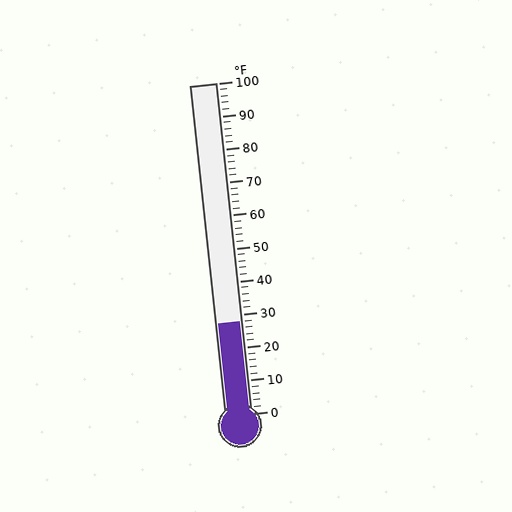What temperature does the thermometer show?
The thermometer shows approximately 28°F.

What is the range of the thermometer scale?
The thermometer scale ranges from 0°F to 100°F.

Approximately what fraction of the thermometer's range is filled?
The thermometer is filled to approximately 30% of its range.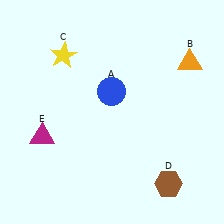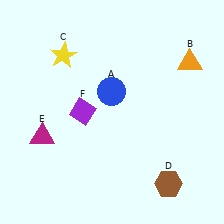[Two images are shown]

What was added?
A purple diamond (F) was added in Image 2.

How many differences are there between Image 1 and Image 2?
There is 1 difference between the two images.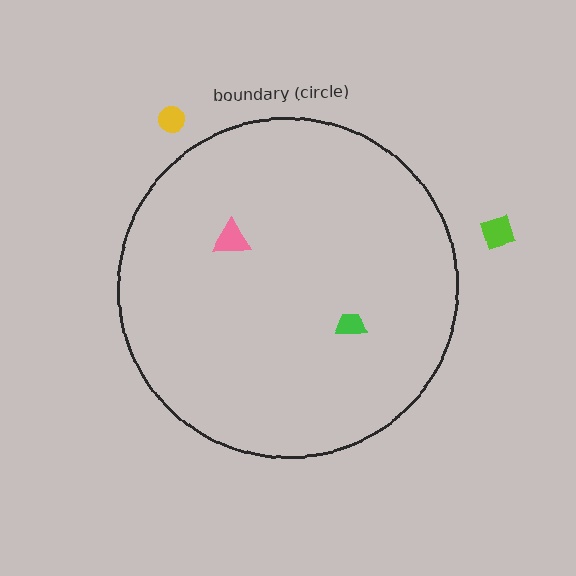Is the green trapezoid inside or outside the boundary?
Inside.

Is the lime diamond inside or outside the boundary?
Outside.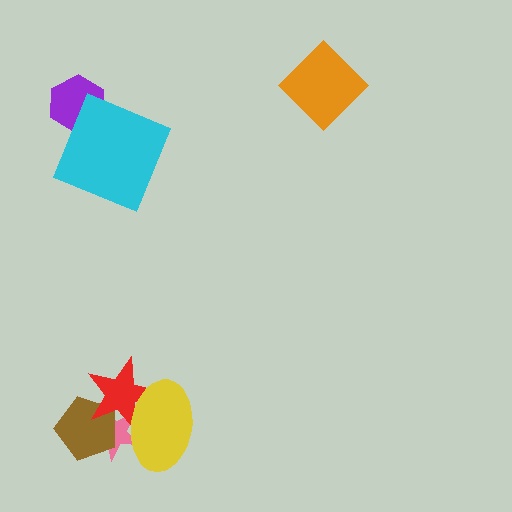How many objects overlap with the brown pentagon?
2 objects overlap with the brown pentagon.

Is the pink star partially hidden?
Yes, it is partially covered by another shape.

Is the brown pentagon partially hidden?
Yes, it is partially covered by another shape.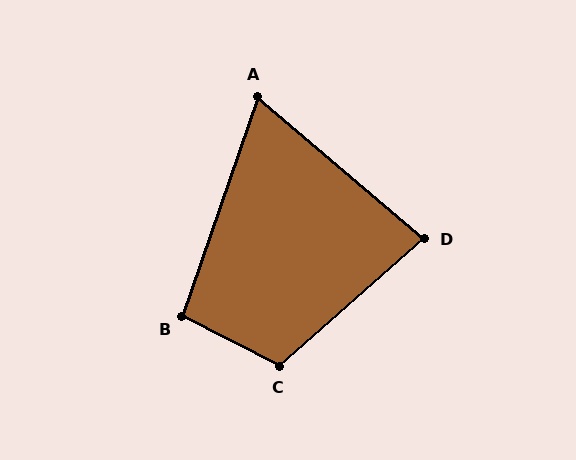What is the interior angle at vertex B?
Approximately 98 degrees (obtuse).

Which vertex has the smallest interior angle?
A, at approximately 69 degrees.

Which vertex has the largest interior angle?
C, at approximately 111 degrees.